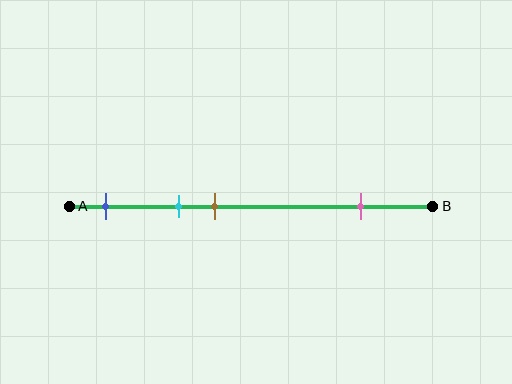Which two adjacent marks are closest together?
The cyan and brown marks are the closest adjacent pair.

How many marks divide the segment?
There are 4 marks dividing the segment.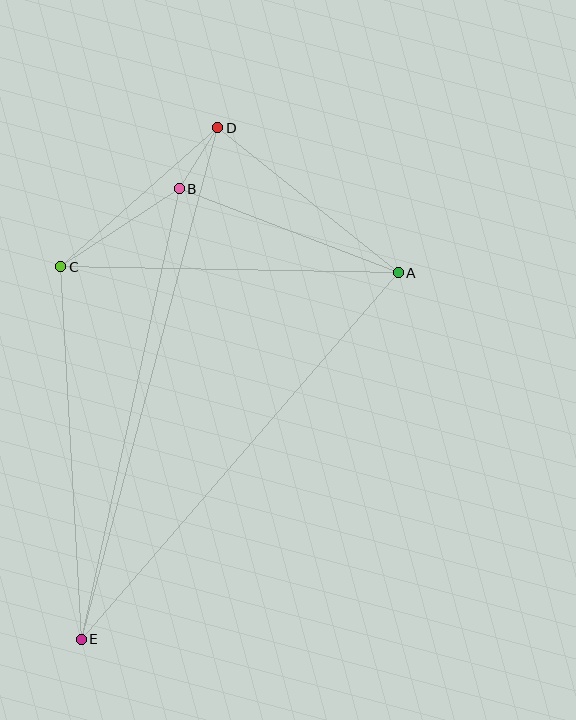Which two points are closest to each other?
Points B and D are closest to each other.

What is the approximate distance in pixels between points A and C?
The distance between A and C is approximately 338 pixels.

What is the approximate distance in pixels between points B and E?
The distance between B and E is approximately 461 pixels.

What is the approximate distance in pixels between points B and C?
The distance between B and C is approximately 142 pixels.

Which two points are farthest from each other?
Points D and E are farthest from each other.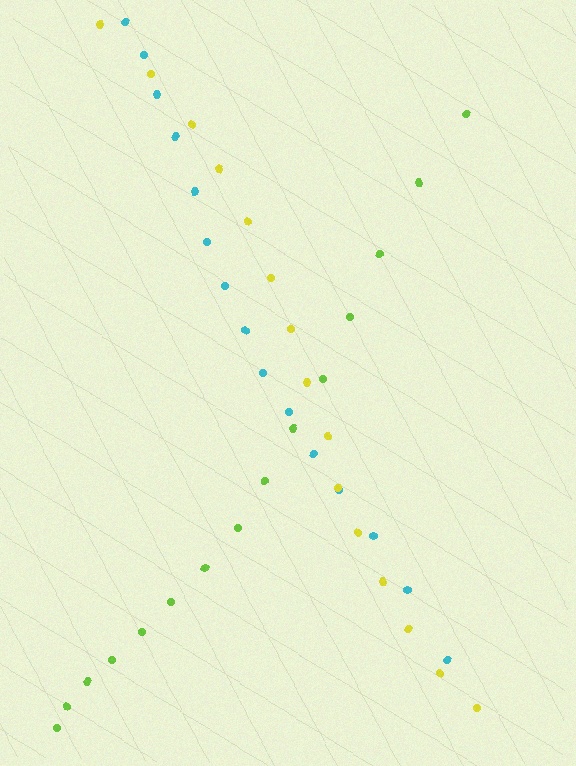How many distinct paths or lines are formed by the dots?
There are 3 distinct paths.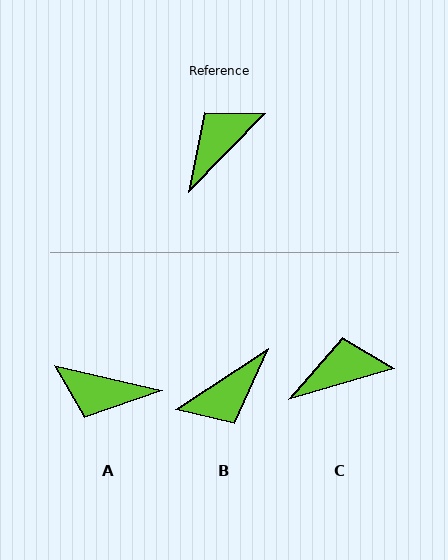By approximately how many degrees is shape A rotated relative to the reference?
Approximately 121 degrees counter-clockwise.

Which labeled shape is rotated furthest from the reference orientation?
B, about 167 degrees away.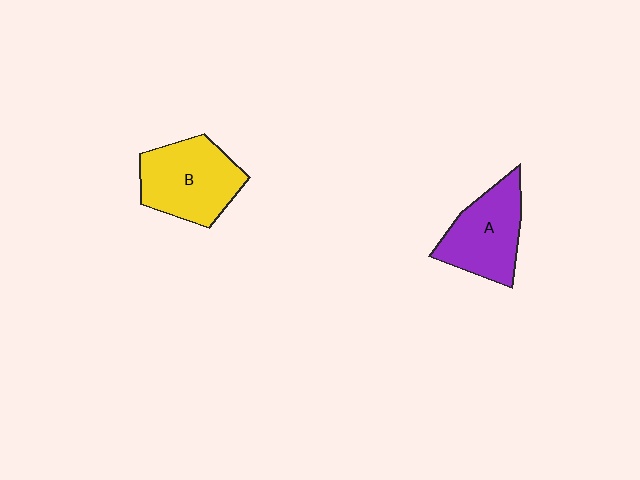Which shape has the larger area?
Shape B (yellow).